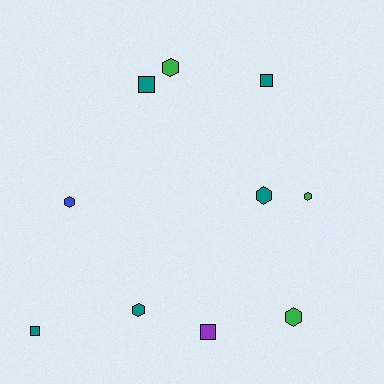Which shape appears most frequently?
Hexagon, with 6 objects.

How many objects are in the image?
There are 10 objects.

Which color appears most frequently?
Teal, with 5 objects.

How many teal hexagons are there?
There are 2 teal hexagons.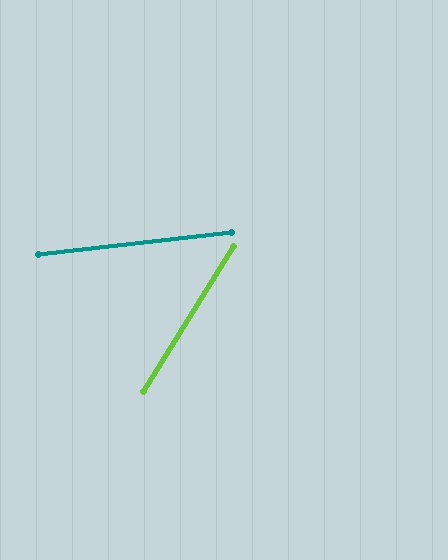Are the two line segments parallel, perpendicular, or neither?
Neither parallel nor perpendicular — they differ by about 52°.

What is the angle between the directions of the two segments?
Approximately 52 degrees.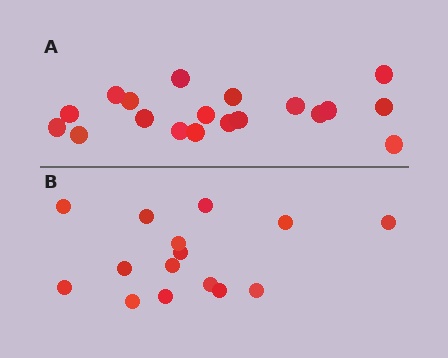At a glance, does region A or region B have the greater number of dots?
Region A (the top region) has more dots.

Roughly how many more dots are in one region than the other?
Region A has about 4 more dots than region B.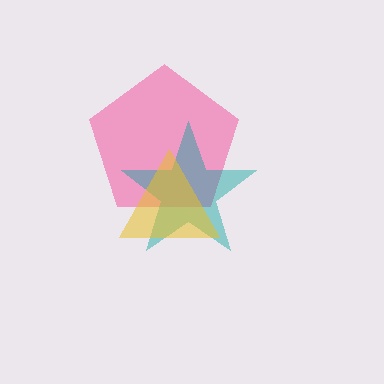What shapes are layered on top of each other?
The layered shapes are: a pink pentagon, a teal star, a yellow triangle.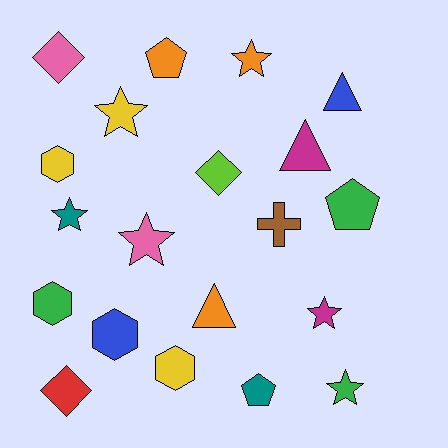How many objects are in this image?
There are 20 objects.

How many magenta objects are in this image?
There are 2 magenta objects.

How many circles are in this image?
There are no circles.